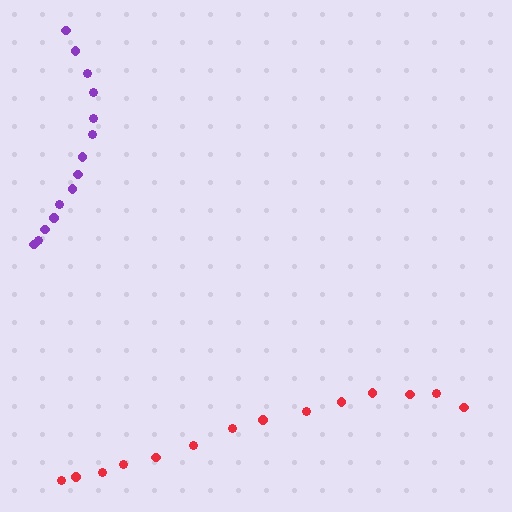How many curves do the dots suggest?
There are 2 distinct paths.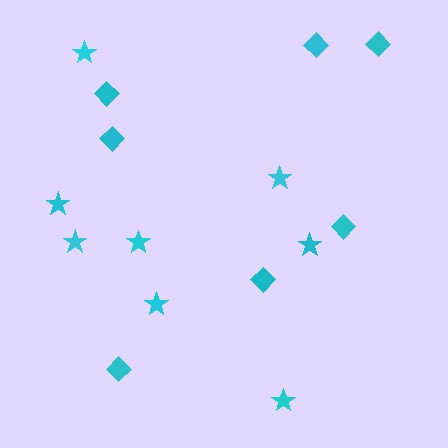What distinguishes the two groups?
There are 2 groups: one group of stars (8) and one group of diamonds (7).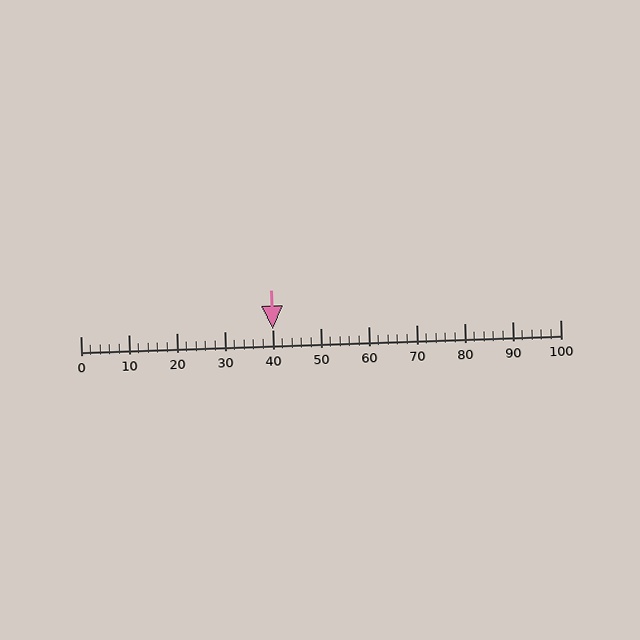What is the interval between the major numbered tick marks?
The major tick marks are spaced 10 units apart.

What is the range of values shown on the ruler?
The ruler shows values from 0 to 100.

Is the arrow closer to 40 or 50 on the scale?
The arrow is closer to 40.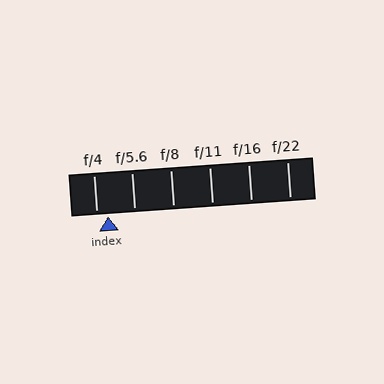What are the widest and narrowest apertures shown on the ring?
The widest aperture shown is f/4 and the narrowest is f/22.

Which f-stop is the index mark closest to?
The index mark is closest to f/4.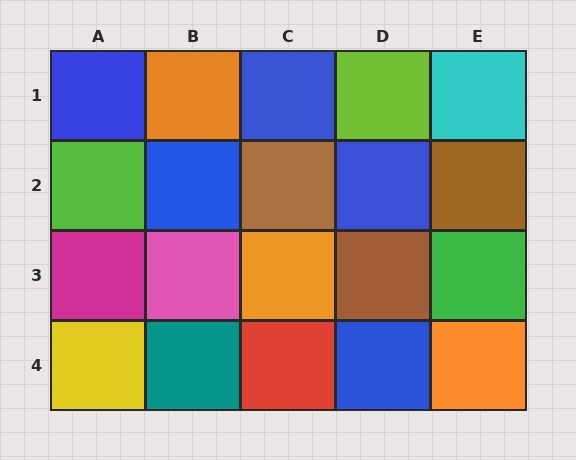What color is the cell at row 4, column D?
Blue.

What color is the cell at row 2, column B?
Blue.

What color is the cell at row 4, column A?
Yellow.